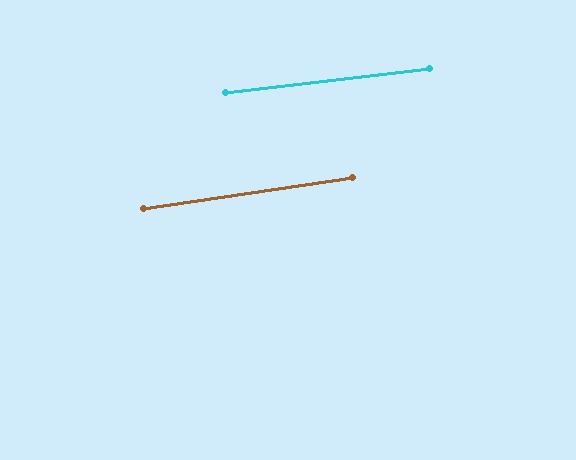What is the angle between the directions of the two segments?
Approximately 2 degrees.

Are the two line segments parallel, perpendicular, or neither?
Parallel — their directions differ by only 1.7°.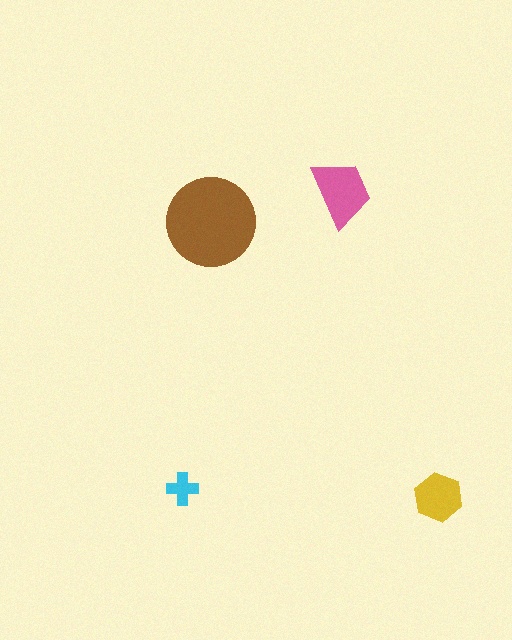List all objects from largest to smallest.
The brown circle, the pink trapezoid, the yellow hexagon, the cyan cross.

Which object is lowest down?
The yellow hexagon is bottommost.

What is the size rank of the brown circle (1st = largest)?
1st.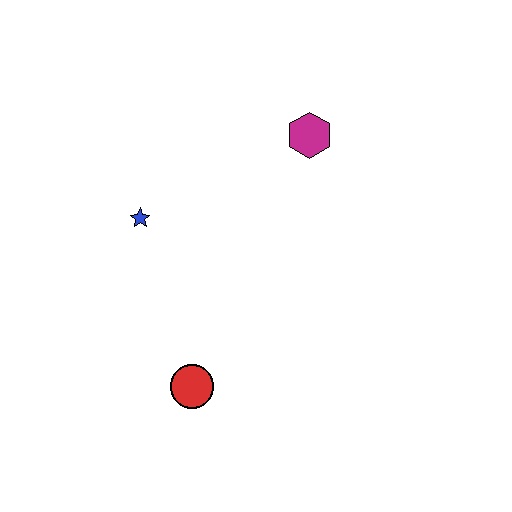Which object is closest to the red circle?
The blue star is closest to the red circle.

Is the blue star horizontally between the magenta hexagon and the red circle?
No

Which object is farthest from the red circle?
The magenta hexagon is farthest from the red circle.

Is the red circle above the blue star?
No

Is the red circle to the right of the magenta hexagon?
No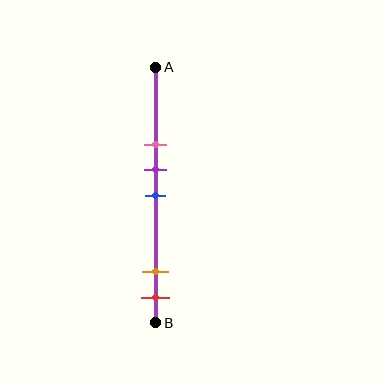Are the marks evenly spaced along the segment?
No, the marks are not evenly spaced.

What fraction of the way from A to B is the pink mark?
The pink mark is approximately 30% (0.3) of the way from A to B.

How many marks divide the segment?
There are 5 marks dividing the segment.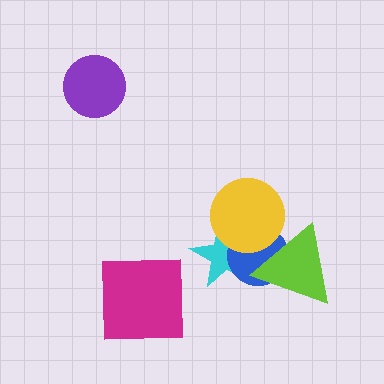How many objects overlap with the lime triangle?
3 objects overlap with the lime triangle.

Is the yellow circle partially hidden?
Yes, it is partially covered by another shape.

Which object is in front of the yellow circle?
The lime triangle is in front of the yellow circle.